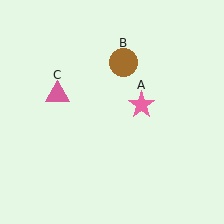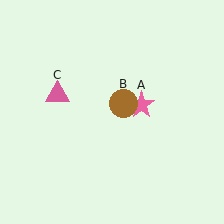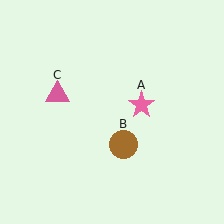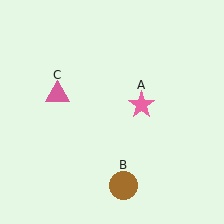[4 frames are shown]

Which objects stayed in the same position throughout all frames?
Pink star (object A) and pink triangle (object C) remained stationary.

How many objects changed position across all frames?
1 object changed position: brown circle (object B).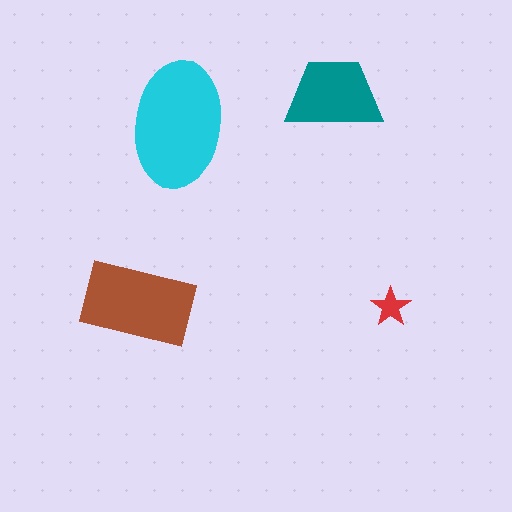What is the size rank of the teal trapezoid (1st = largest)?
3rd.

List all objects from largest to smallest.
The cyan ellipse, the brown rectangle, the teal trapezoid, the red star.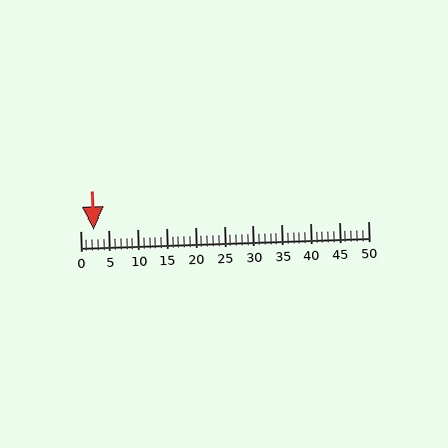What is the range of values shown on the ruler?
The ruler shows values from 0 to 50.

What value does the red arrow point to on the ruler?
The red arrow points to approximately 2.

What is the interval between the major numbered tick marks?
The major tick marks are spaced 5 units apart.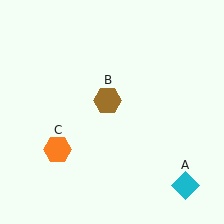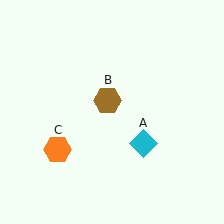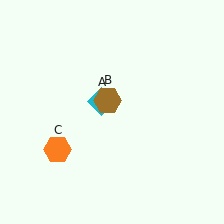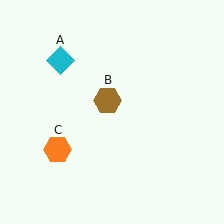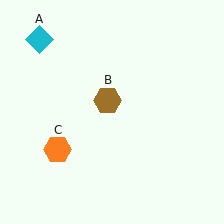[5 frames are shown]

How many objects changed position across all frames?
1 object changed position: cyan diamond (object A).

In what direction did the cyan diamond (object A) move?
The cyan diamond (object A) moved up and to the left.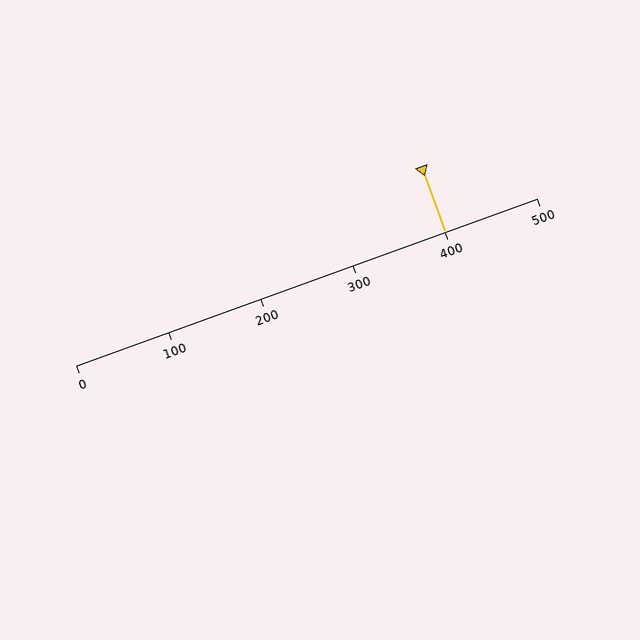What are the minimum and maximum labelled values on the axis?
The axis runs from 0 to 500.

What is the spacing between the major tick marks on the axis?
The major ticks are spaced 100 apart.